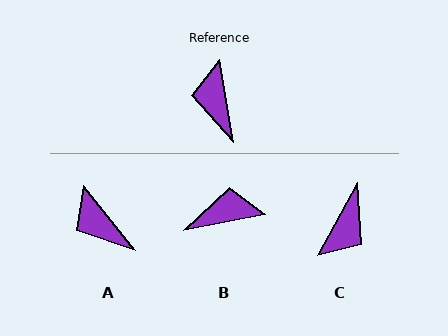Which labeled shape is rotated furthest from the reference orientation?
C, about 142 degrees away.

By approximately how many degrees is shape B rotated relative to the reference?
Approximately 88 degrees clockwise.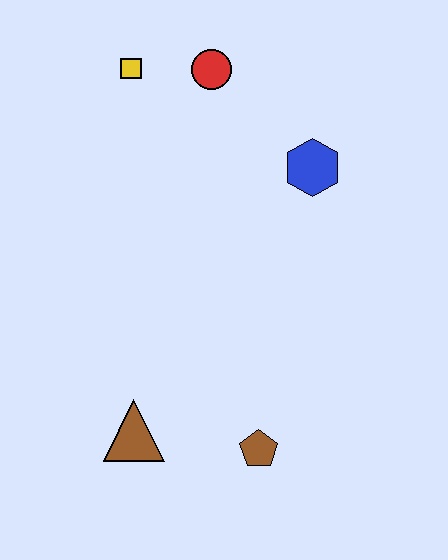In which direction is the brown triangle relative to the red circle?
The brown triangle is below the red circle.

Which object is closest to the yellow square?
The red circle is closest to the yellow square.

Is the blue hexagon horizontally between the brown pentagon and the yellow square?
No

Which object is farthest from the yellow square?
The brown pentagon is farthest from the yellow square.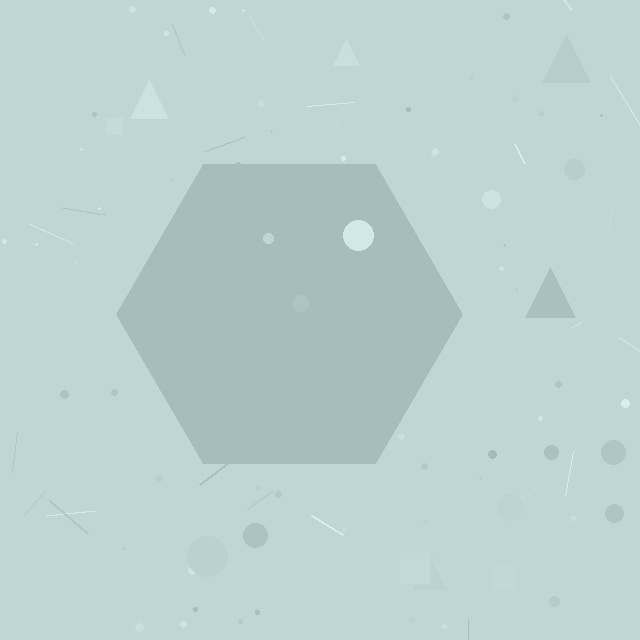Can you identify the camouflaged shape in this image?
The camouflaged shape is a hexagon.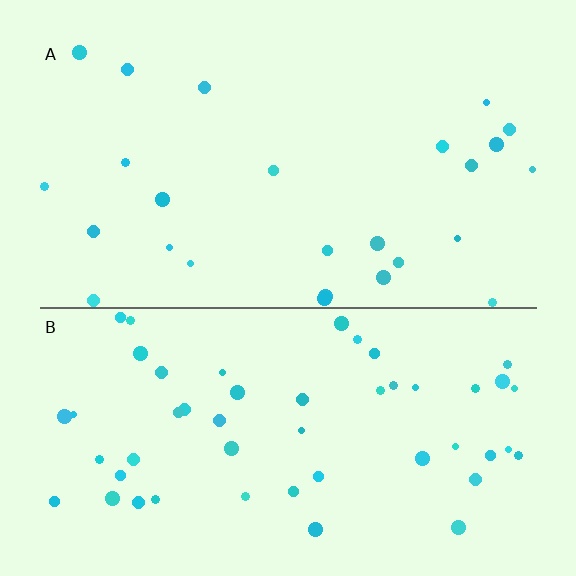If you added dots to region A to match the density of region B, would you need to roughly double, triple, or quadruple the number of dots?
Approximately double.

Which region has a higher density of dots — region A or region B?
B (the bottom).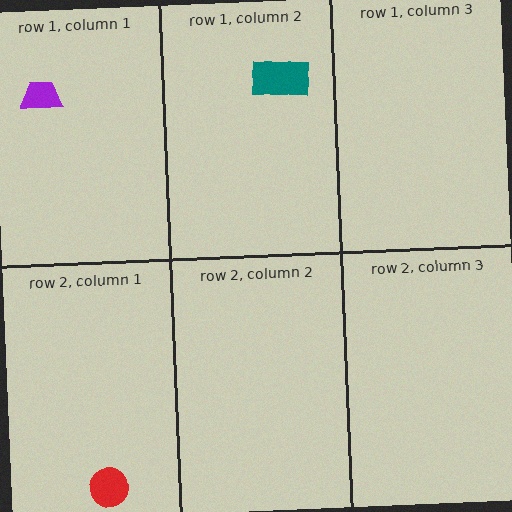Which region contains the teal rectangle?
The row 1, column 2 region.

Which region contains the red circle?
The row 2, column 1 region.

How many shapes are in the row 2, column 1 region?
1.